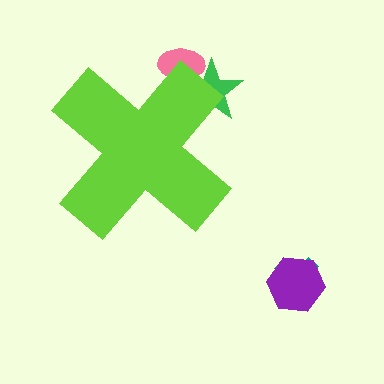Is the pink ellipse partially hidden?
Yes, the pink ellipse is partially hidden behind the lime cross.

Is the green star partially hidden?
Yes, the green star is partially hidden behind the lime cross.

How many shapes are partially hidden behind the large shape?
2 shapes are partially hidden.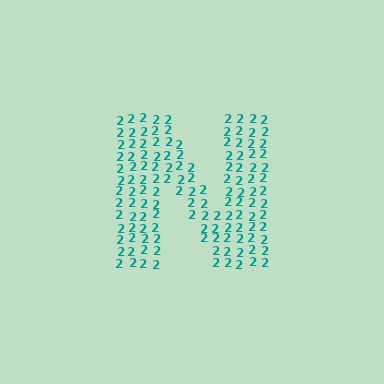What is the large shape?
The large shape is the letter N.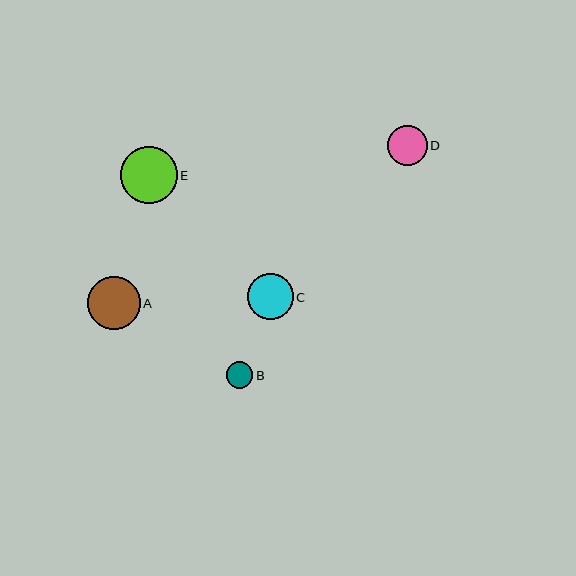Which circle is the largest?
Circle E is the largest with a size of approximately 57 pixels.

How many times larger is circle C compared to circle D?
Circle C is approximately 1.2 times the size of circle D.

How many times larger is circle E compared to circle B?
Circle E is approximately 2.1 times the size of circle B.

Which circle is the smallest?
Circle B is the smallest with a size of approximately 27 pixels.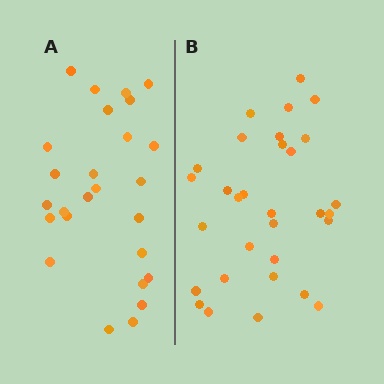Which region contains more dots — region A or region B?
Region B (the right region) has more dots.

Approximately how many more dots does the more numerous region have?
Region B has about 5 more dots than region A.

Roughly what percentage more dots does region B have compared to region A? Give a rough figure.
About 20% more.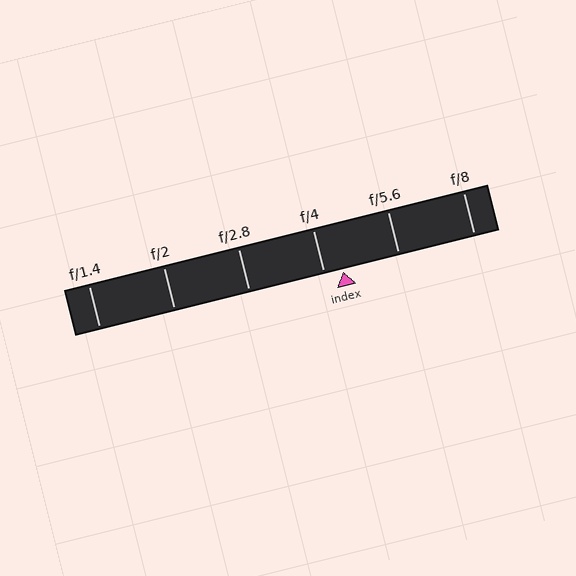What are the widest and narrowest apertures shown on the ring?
The widest aperture shown is f/1.4 and the narrowest is f/8.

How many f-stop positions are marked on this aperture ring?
There are 6 f-stop positions marked.